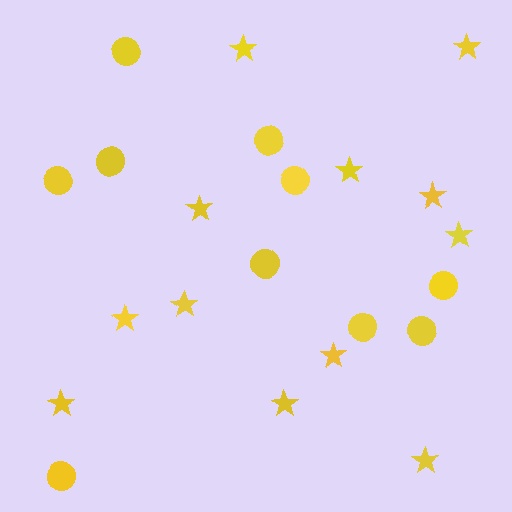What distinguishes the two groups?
There are 2 groups: one group of circles (10) and one group of stars (12).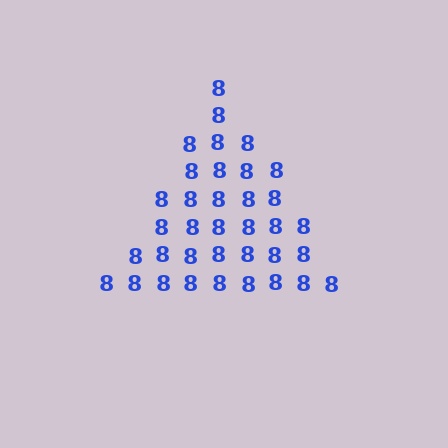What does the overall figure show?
The overall figure shows a triangle.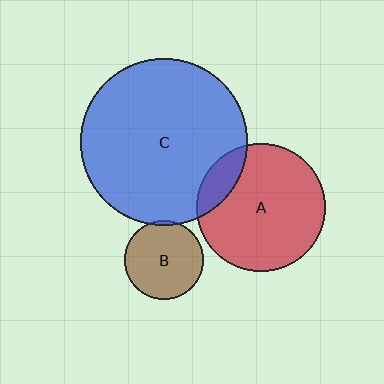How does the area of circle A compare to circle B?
Approximately 2.6 times.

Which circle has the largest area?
Circle C (blue).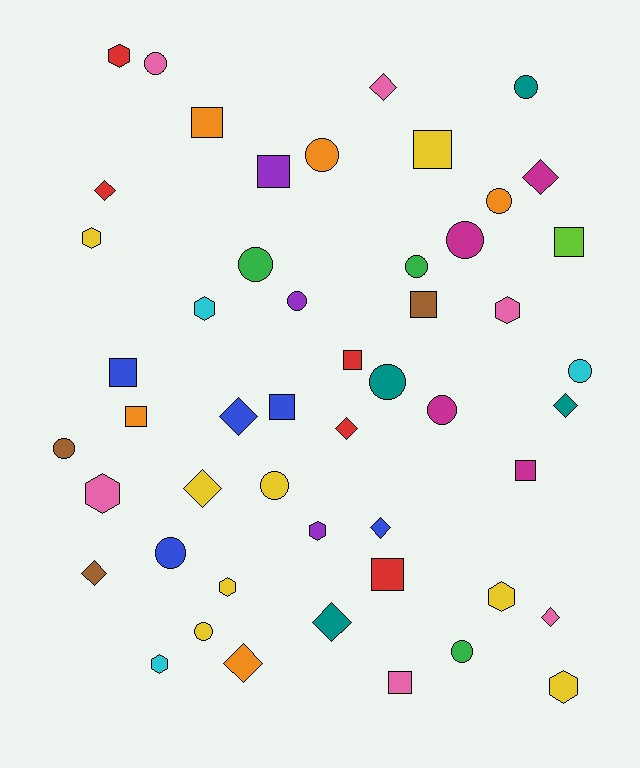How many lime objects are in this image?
There is 1 lime object.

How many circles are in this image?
There are 16 circles.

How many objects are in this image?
There are 50 objects.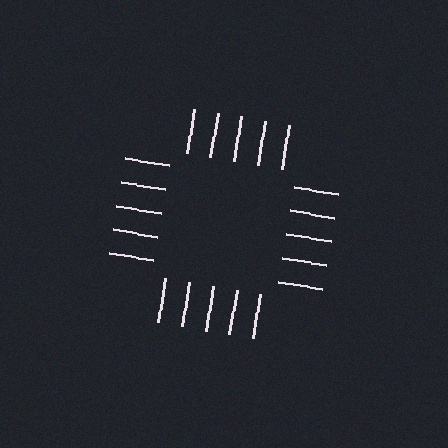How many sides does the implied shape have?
4 sides — the line-ends trace a square.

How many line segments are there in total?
20 — 5 along each of the 4 edges.